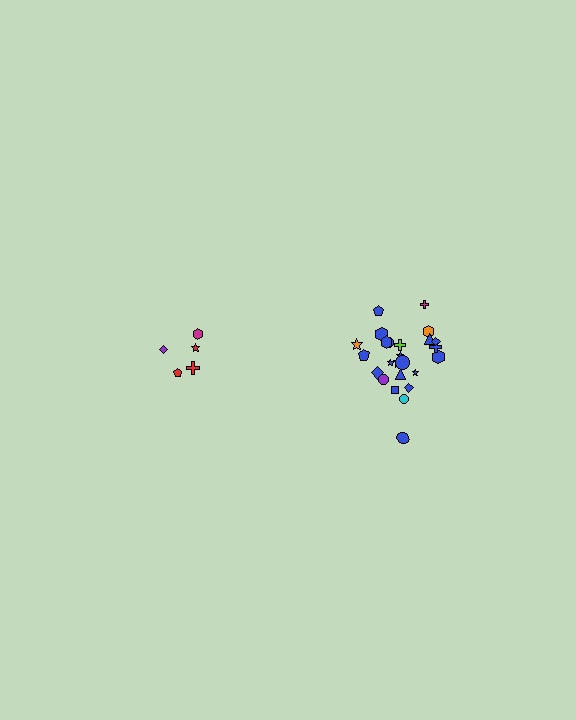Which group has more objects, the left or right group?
The right group.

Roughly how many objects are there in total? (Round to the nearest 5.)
Roughly 30 objects in total.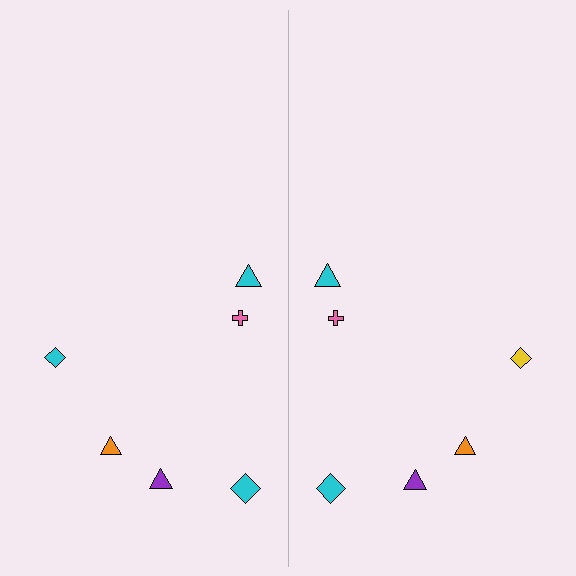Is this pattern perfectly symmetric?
No, the pattern is not perfectly symmetric. The yellow diamond on the right side breaks the symmetry — its mirror counterpart is cyan.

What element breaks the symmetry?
The yellow diamond on the right side breaks the symmetry — its mirror counterpart is cyan.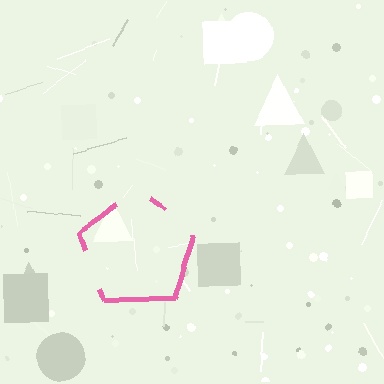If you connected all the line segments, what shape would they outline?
They would outline a pentagon.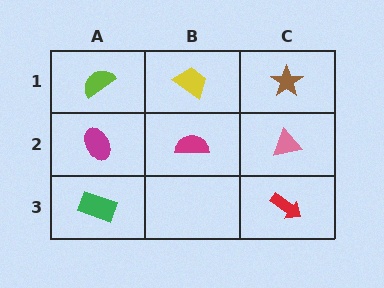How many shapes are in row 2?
3 shapes.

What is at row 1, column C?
A brown star.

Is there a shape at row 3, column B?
No, that cell is empty.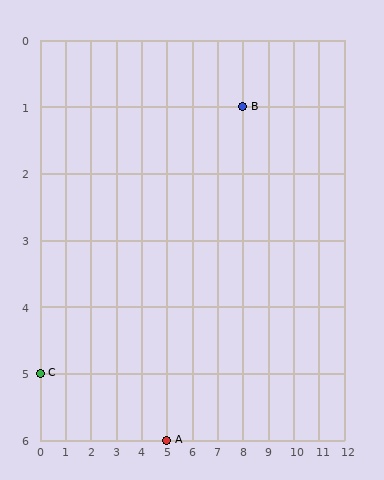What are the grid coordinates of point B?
Point B is at grid coordinates (8, 1).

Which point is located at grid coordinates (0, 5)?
Point C is at (0, 5).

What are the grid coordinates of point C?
Point C is at grid coordinates (0, 5).